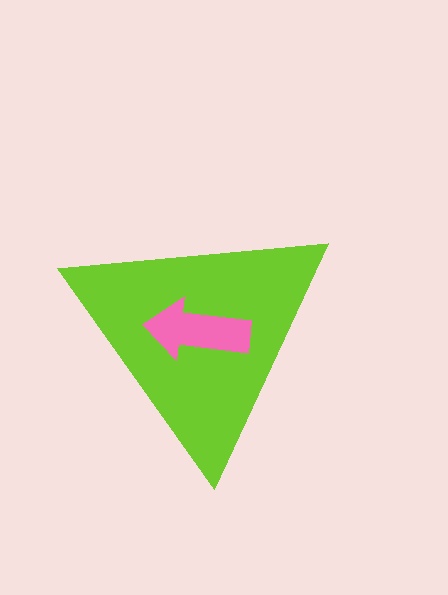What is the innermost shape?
The pink arrow.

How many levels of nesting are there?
2.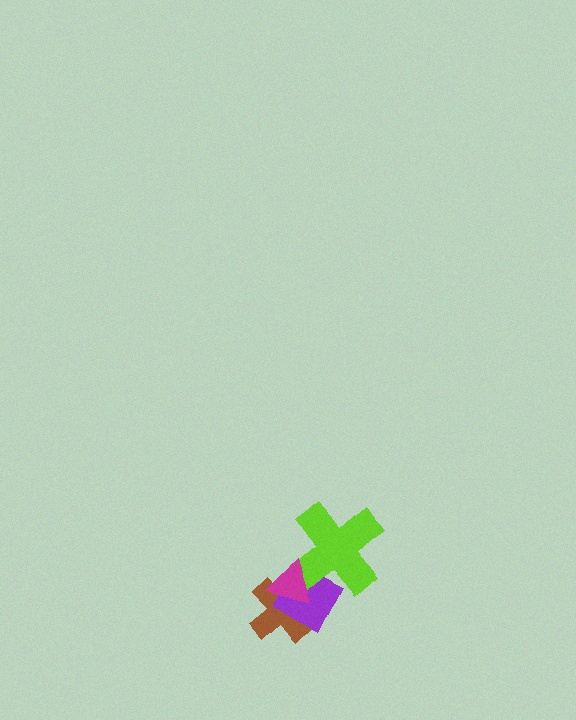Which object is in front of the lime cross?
The magenta triangle is in front of the lime cross.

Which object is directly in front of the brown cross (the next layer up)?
The purple diamond is directly in front of the brown cross.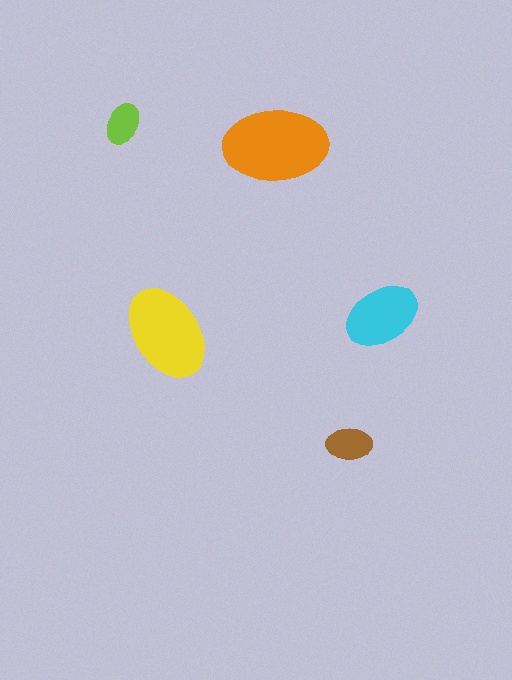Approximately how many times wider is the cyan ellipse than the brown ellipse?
About 1.5 times wider.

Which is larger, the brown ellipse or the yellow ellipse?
The yellow one.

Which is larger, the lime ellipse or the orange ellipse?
The orange one.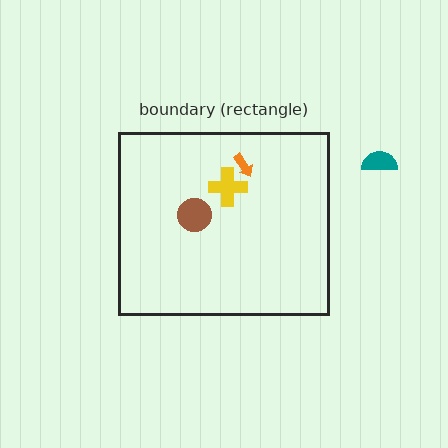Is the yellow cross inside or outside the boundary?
Inside.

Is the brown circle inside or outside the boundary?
Inside.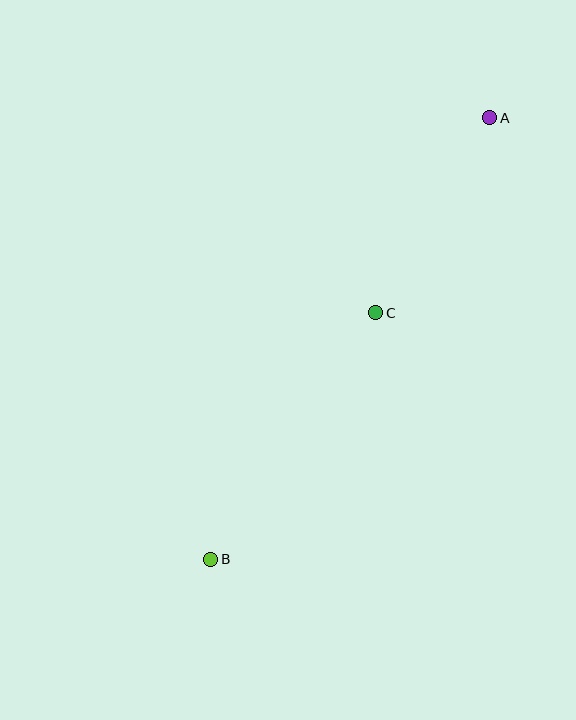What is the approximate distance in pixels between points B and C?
The distance between B and C is approximately 297 pixels.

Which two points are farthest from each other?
Points A and B are farthest from each other.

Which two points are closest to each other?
Points A and C are closest to each other.